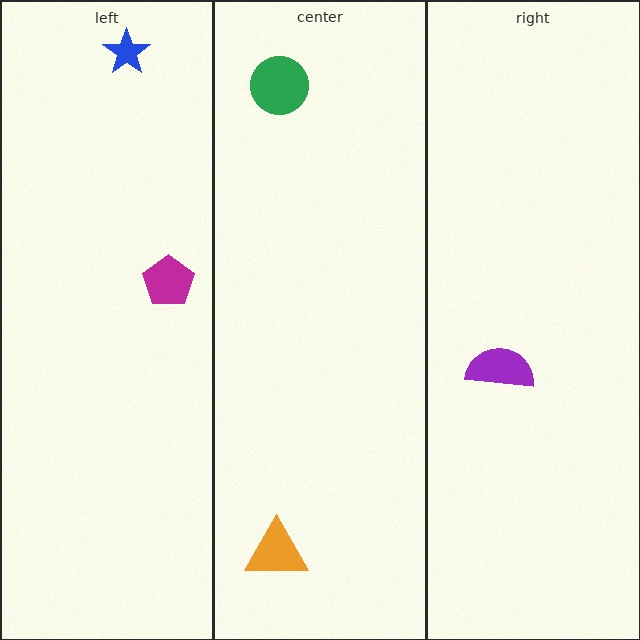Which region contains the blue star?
The left region.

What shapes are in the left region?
The magenta pentagon, the blue star.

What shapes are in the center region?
The green circle, the orange triangle.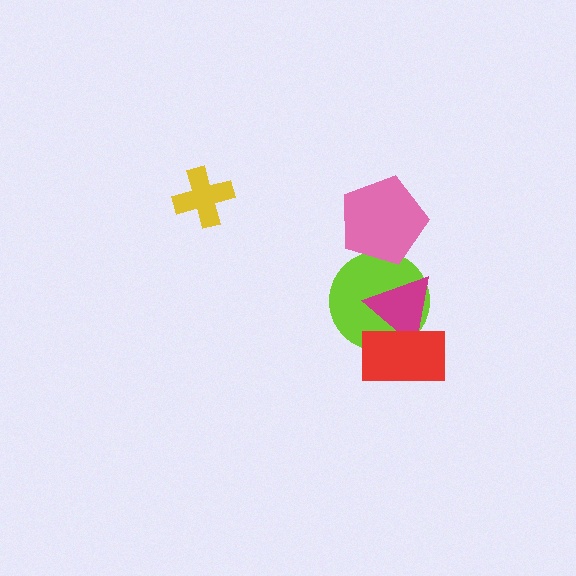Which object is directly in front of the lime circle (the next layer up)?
The magenta triangle is directly in front of the lime circle.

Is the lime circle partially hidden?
Yes, it is partially covered by another shape.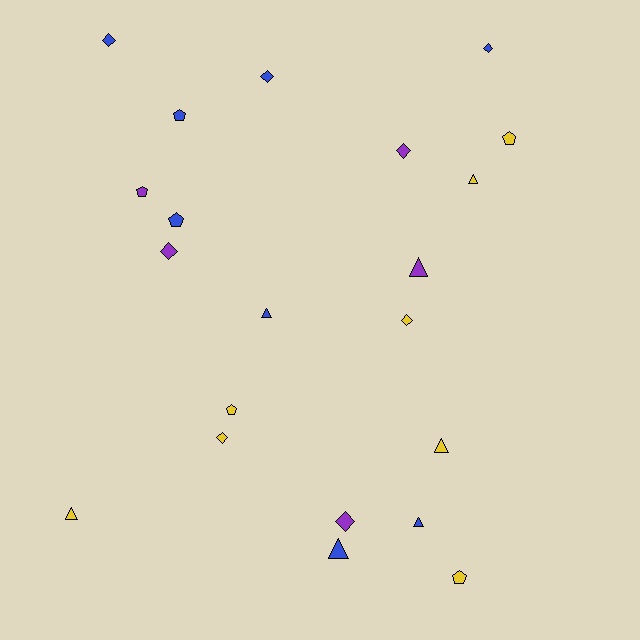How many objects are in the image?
There are 21 objects.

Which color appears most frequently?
Yellow, with 8 objects.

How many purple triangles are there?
There is 1 purple triangle.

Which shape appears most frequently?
Diamond, with 8 objects.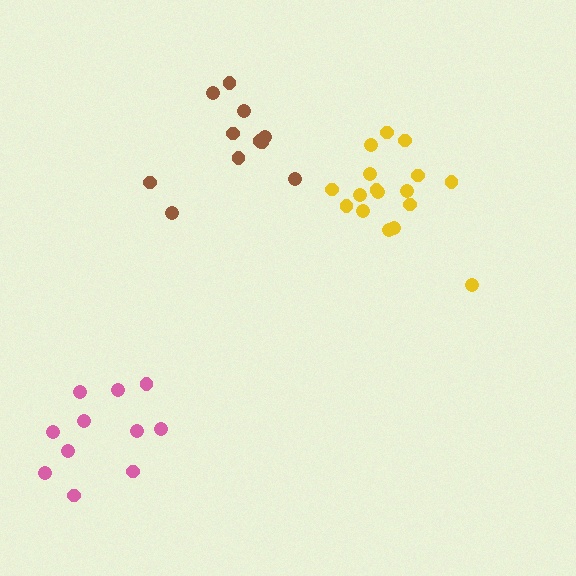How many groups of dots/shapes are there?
There are 3 groups.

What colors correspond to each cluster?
The clusters are colored: yellow, pink, brown.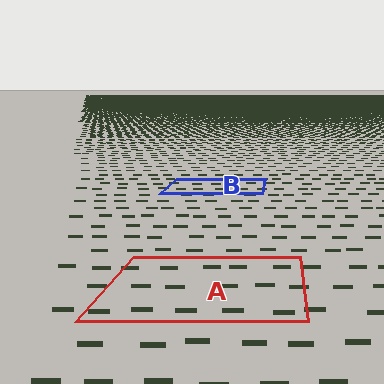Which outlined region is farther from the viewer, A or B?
Region B is farther from the viewer — the texture elements inside it appear smaller and more densely packed.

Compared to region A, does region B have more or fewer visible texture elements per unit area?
Region B has more texture elements per unit area — they are packed more densely because it is farther away.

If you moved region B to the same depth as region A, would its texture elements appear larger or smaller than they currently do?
They would appear larger. At a closer depth, the same texture elements are projected at a bigger on-screen size.